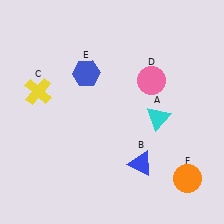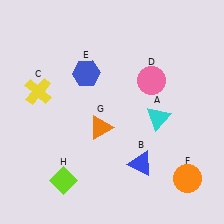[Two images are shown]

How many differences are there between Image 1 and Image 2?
There are 2 differences between the two images.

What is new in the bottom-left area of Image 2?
A lime diamond (H) was added in the bottom-left area of Image 2.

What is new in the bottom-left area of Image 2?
An orange triangle (G) was added in the bottom-left area of Image 2.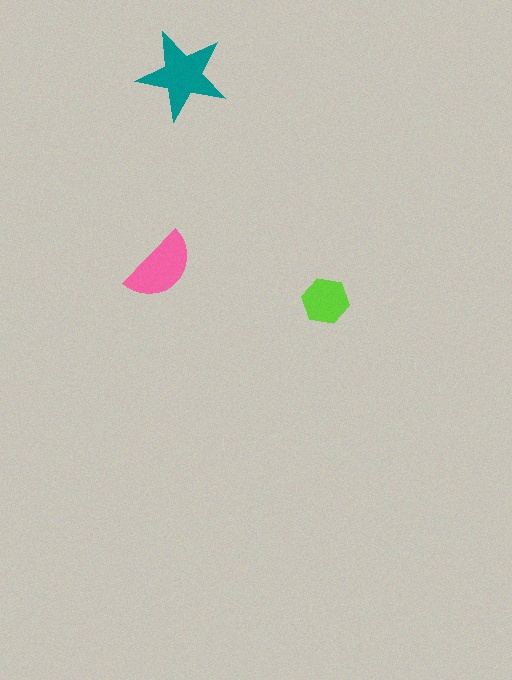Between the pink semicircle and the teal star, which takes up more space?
The teal star.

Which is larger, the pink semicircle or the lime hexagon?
The pink semicircle.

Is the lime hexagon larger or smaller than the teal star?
Smaller.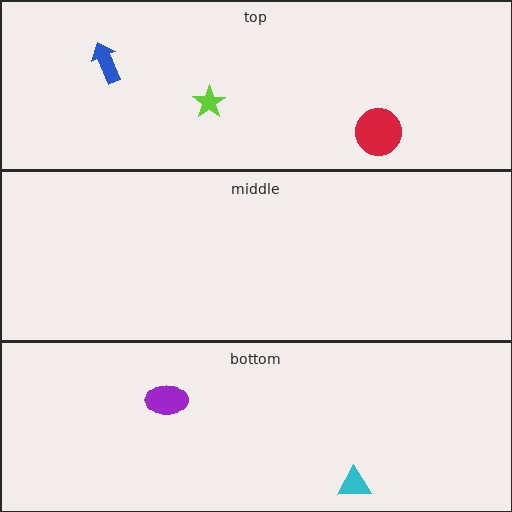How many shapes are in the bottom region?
2.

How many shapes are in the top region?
3.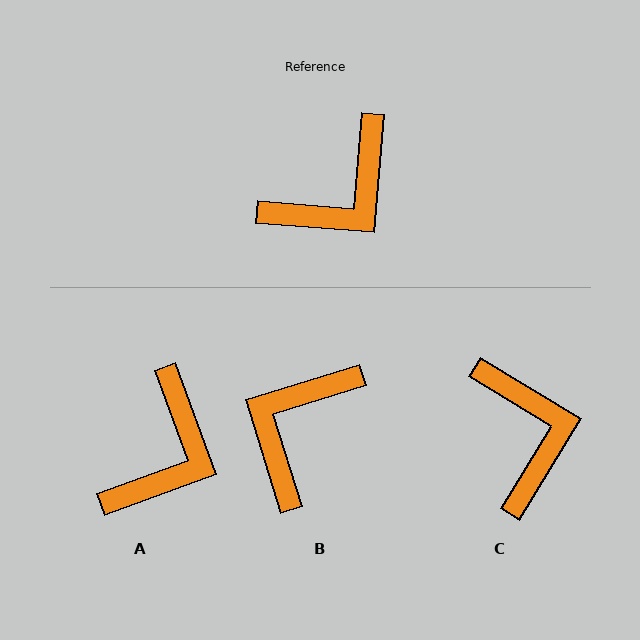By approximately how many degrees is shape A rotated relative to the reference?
Approximately 25 degrees counter-clockwise.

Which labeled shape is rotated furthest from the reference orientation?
B, about 158 degrees away.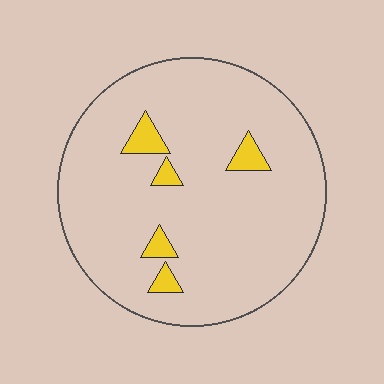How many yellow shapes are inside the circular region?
5.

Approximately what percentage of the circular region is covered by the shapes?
Approximately 5%.